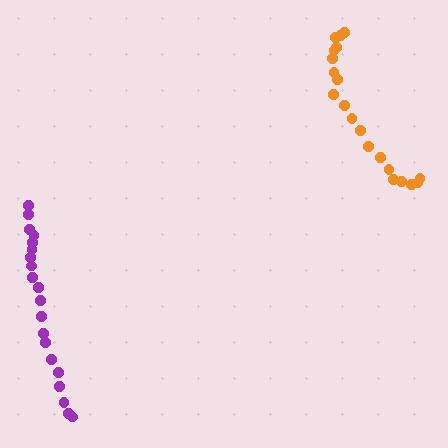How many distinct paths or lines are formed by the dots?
There are 2 distinct paths.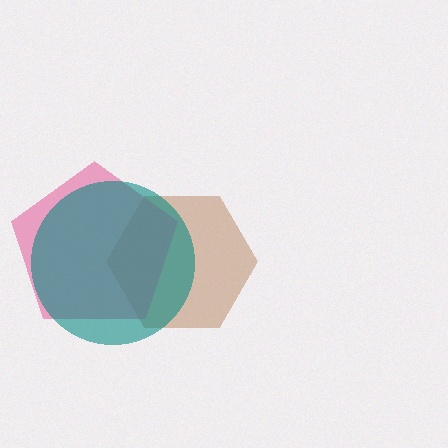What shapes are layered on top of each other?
The layered shapes are: a brown hexagon, a pink pentagon, a teal circle.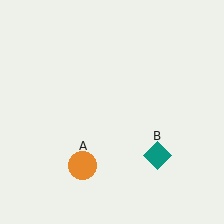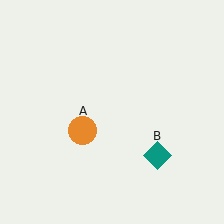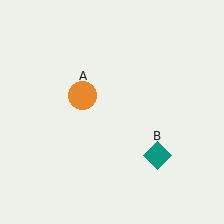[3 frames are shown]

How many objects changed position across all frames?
1 object changed position: orange circle (object A).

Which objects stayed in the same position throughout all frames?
Teal diamond (object B) remained stationary.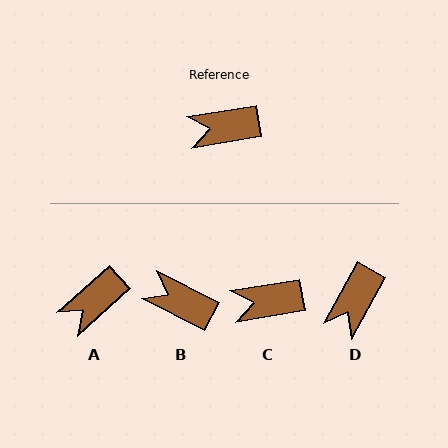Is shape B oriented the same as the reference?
No, it is off by about 36 degrees.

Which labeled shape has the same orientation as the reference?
C.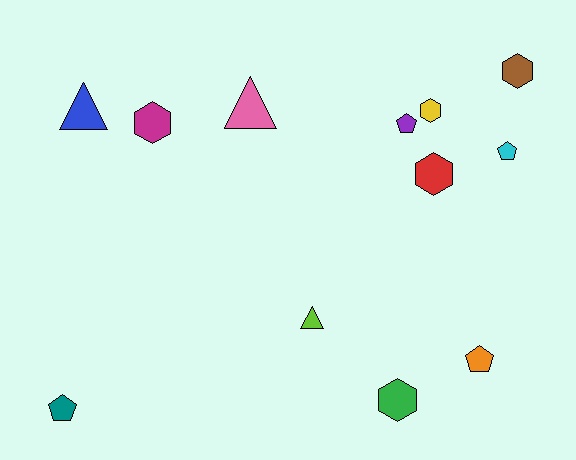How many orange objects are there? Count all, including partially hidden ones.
There is 1 orange object.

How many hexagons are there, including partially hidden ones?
There are 5 hexagons.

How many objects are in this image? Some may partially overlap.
There are 12 objects.